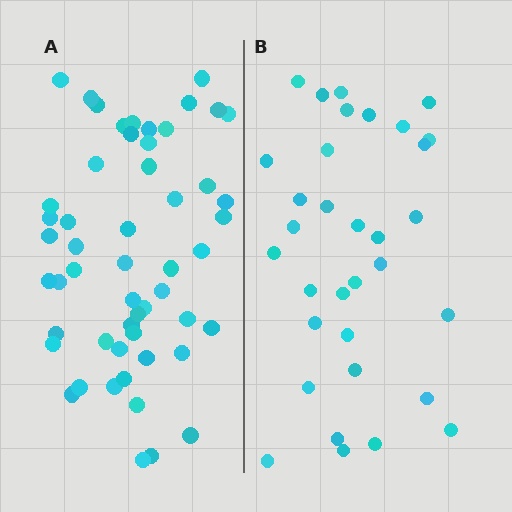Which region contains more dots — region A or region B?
Region A (the left region) has more dots.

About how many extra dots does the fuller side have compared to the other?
Region A has approximately 20 more dots than region B.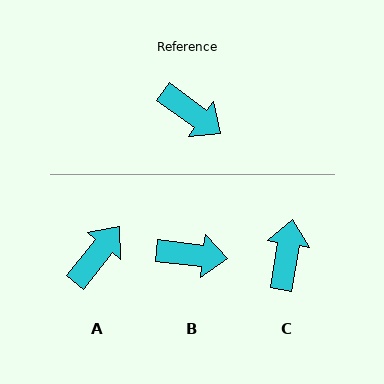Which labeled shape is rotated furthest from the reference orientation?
C, about 116 degrees away.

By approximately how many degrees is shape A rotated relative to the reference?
Approximately 87 degrees counter-clockwise.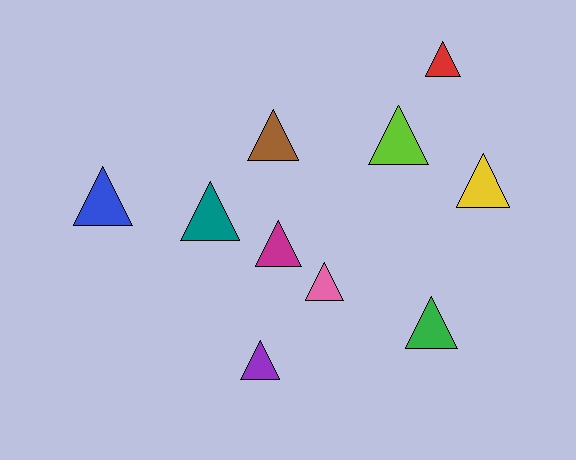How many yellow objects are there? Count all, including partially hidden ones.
There is 1 yellow object.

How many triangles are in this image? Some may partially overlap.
There are 10 triangles.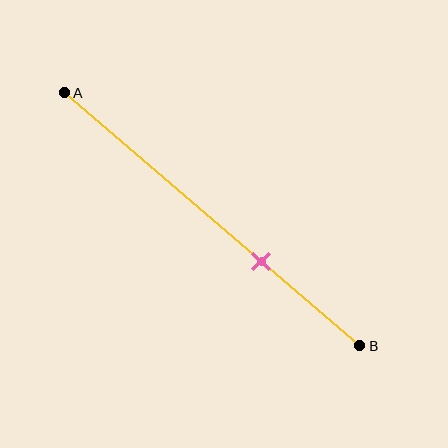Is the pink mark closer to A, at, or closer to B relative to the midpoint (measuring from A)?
The pink mark is closer to point B than the midpoint of segment AB.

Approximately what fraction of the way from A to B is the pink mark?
The pink mark is approximately 65% of the way from A to B.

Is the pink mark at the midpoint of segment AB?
No, the mark is at about 65% from A, not at the 50% midpoint.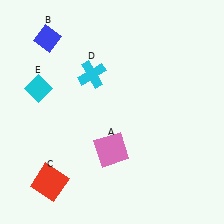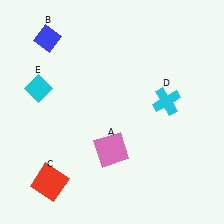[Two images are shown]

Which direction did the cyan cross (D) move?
The cyan cross (D) moved right.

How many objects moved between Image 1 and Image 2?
1 object moved between the two images.